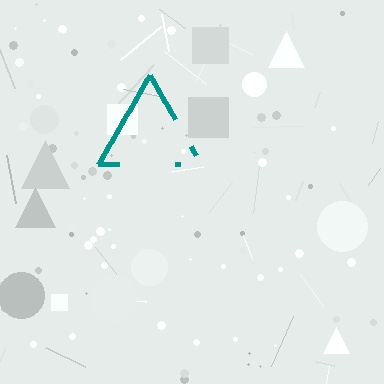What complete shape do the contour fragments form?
The contour fragments form a triangle.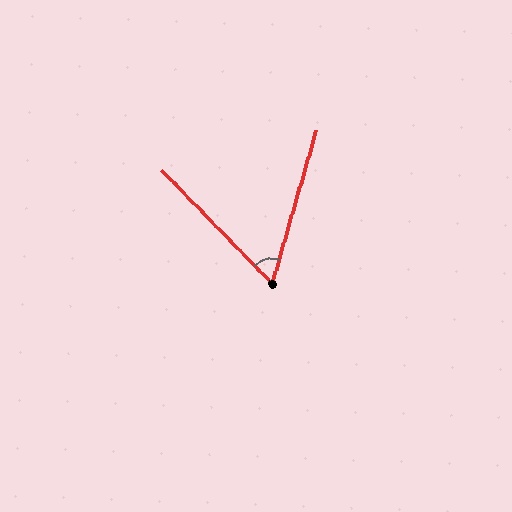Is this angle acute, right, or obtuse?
It is acute.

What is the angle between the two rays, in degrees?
Approximately 60 degrees.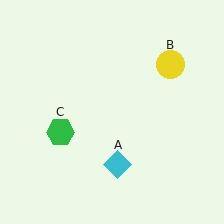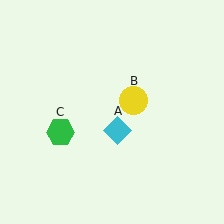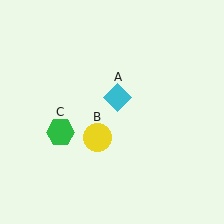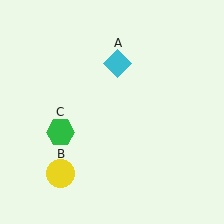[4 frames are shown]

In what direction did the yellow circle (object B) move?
The yellow circle (object B) moved down and to the left.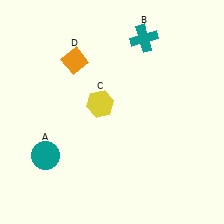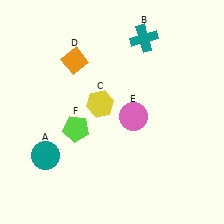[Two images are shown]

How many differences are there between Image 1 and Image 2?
There are 2 differences between the two images.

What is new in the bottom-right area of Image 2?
A pink circle (E) was added in the bottom-right area of Image 2.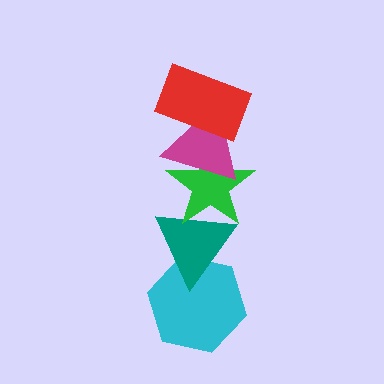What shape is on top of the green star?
The magenta triangle is on top of the green star.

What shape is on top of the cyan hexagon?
The teal triangle is on top of the cyan hexagon.